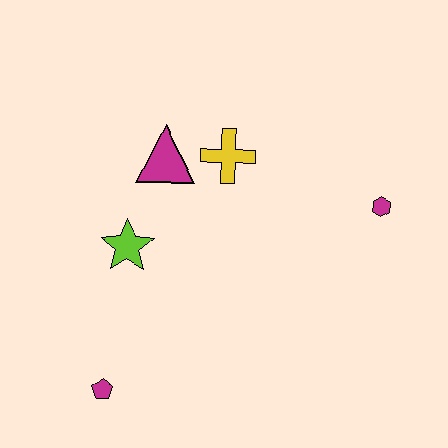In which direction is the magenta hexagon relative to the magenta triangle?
The magenta hexagon is to the right of the magenta triangle.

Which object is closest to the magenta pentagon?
The lime star is closest to the magenta pentagon.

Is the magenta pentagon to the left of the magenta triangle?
Yes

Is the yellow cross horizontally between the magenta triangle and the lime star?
No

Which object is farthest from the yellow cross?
The magenta pentagon is farthest from the yellow cross.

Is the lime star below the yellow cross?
Yes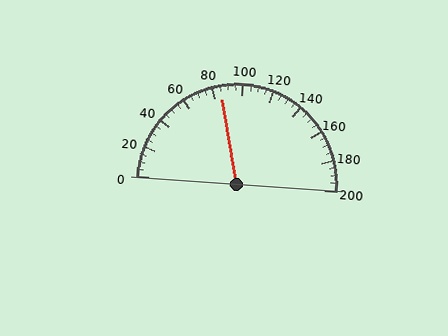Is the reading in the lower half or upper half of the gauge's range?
The reading is in the lower half of the range (0 to 200).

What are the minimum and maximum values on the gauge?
The gauge ranges from 0 to 200.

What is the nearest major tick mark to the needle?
The nearest major tick mark is 80.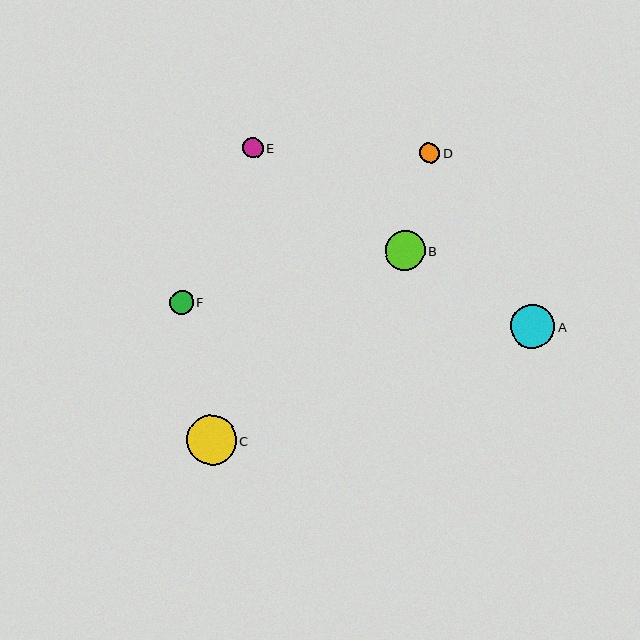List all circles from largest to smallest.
From largest to smallest: C, A, B, F, E, D.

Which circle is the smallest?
Circle D is the smallest with a size of approximately 20 pixels.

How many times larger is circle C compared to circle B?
Circle C is approximately 1.2 times the size of circle B.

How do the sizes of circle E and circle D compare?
Circle E and circle D are approximately the same size.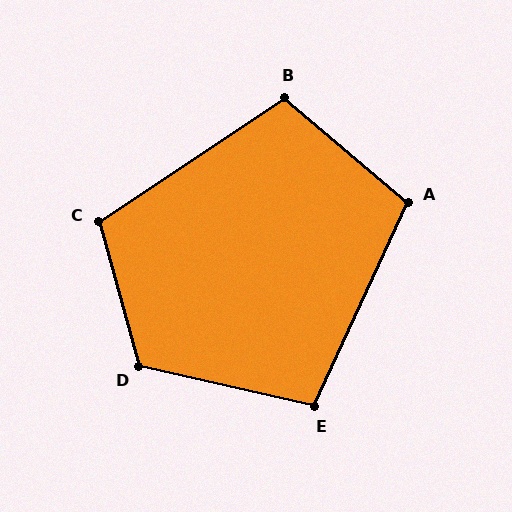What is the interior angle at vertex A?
Approximately 106 degrees (obtuse).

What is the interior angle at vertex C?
Approximately 108 degrees (obtuse).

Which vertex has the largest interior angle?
D, at approximately 118 degrees.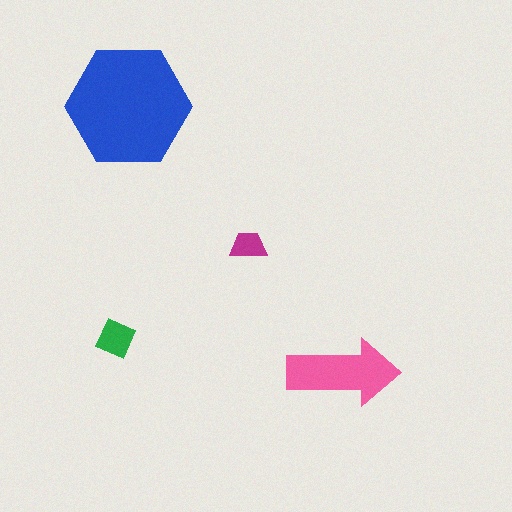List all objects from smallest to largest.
The magenta trapezoid, the green square, the pink arrow, the blue hexagon.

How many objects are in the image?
There are 4 objects in the image.